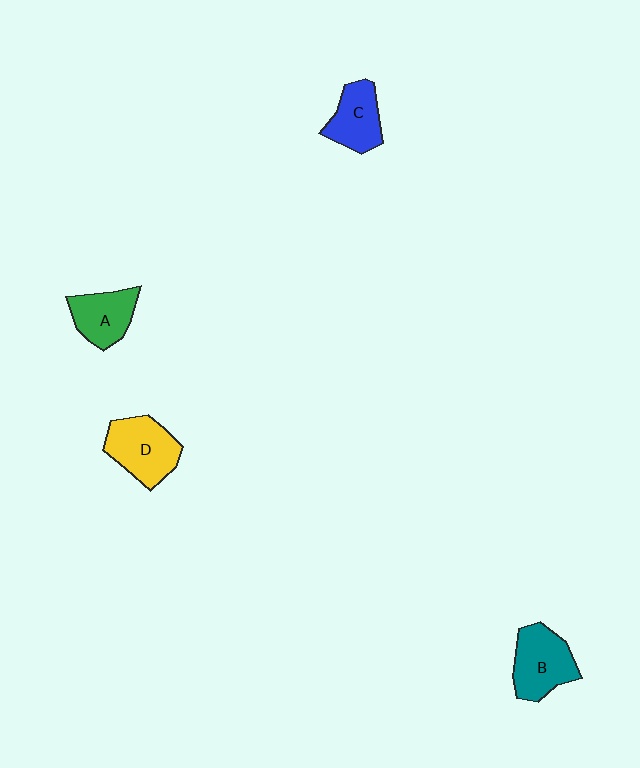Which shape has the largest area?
Shape D (yellow).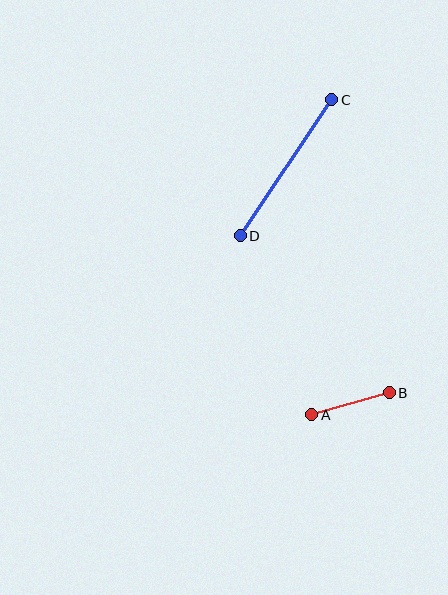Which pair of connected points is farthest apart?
Points C and D are farthest apart.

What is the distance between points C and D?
The distance is approximately 164 pixels.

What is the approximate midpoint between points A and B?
The midpoint is at approximately (350, 404) pixels.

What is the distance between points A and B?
The distance is approximately 81 pixels.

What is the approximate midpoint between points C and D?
The midpoint is at approximately (286, 168) pixels.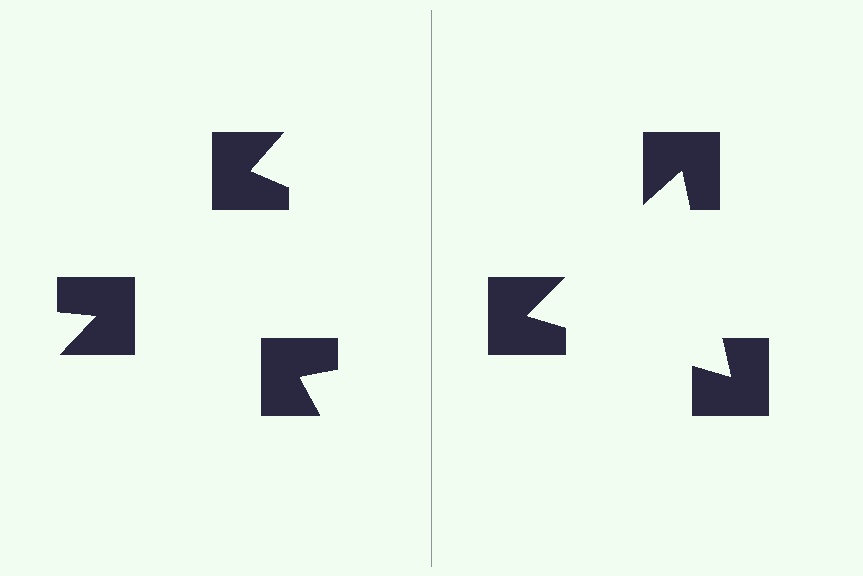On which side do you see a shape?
An illusory triangle appears on the right side. On the left side the wedge cuts are rotated, so no coherent shape forms.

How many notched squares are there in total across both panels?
6 — 3 on each side.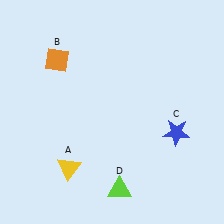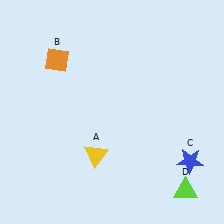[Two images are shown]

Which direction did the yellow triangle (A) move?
The yellow triangle (A) moved right.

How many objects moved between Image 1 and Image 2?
3 objects moved between the two images.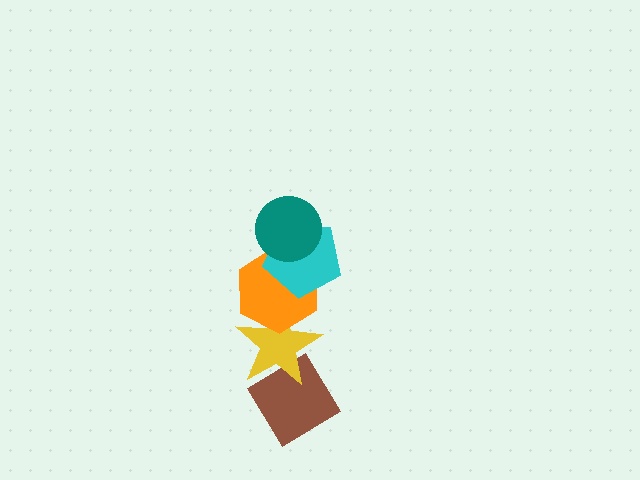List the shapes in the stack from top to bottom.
From top to bottom: the teal circle, the cyan pentagon, the orange hexagon, the yellow star, the brown diamond.